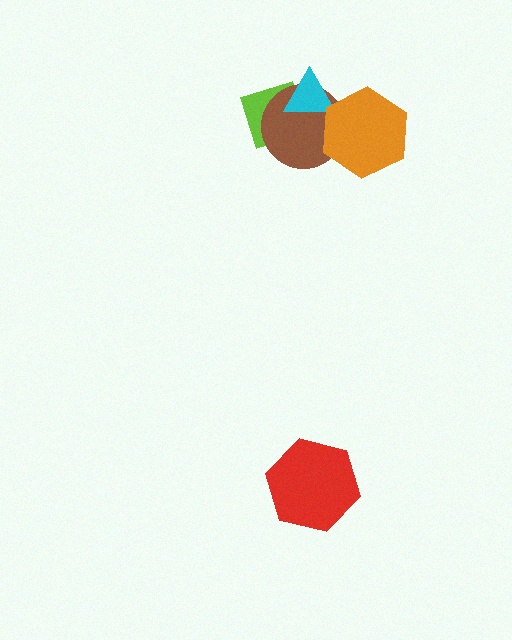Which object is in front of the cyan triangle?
The orange hexagon is in front of the cyan triangle.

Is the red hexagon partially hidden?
No, no other shape covers it.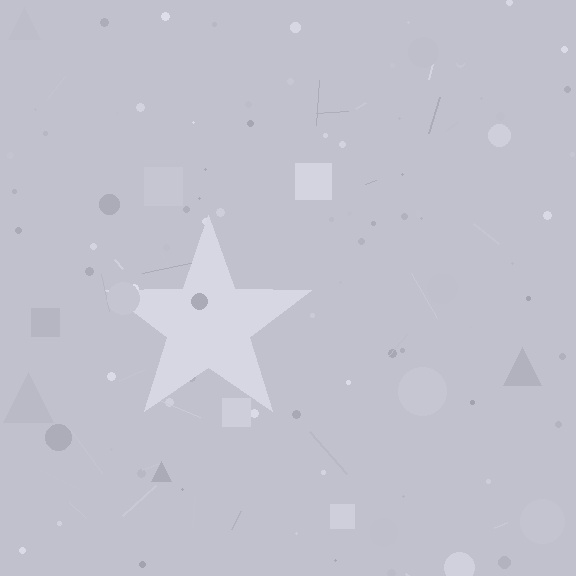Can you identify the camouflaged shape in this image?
The camouflaged shape is a star.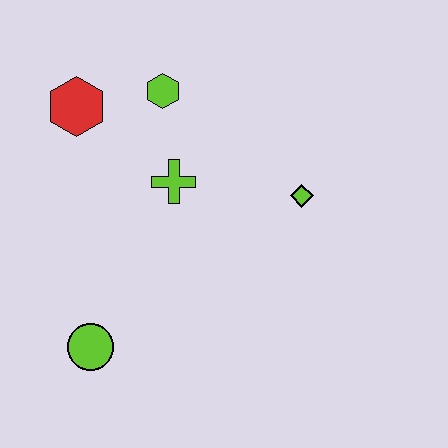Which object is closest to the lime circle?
The lime cross is closest to the lime circle.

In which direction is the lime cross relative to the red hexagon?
The lime cross is to the right of the red hexagon.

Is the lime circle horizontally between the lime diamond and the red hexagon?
Yes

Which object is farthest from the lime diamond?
The lime circle is farthest from the lime diamond.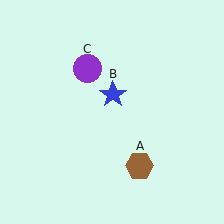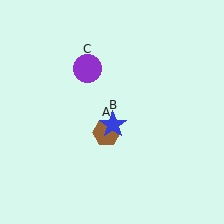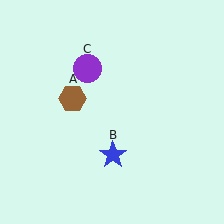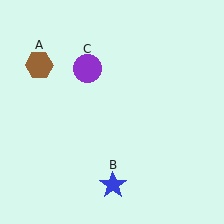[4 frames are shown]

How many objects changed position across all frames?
2 objects changed position: brown hexagon (object A), blue star (object B).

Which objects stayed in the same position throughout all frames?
Purple circle (object C) remained stationary.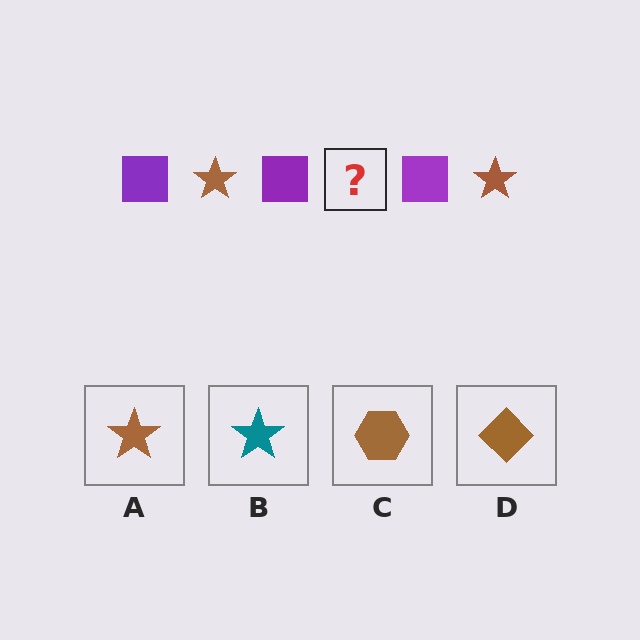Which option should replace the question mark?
Option A.